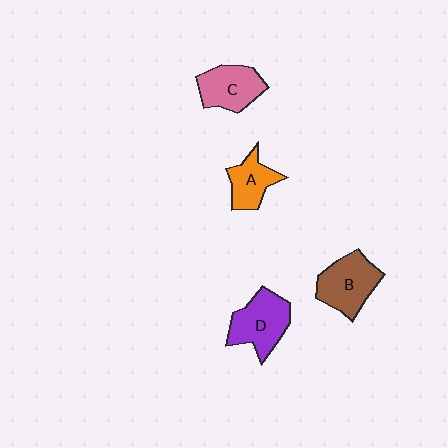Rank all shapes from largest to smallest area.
From largest to smallest: D (purple), B (brown), C (pink), A (orange).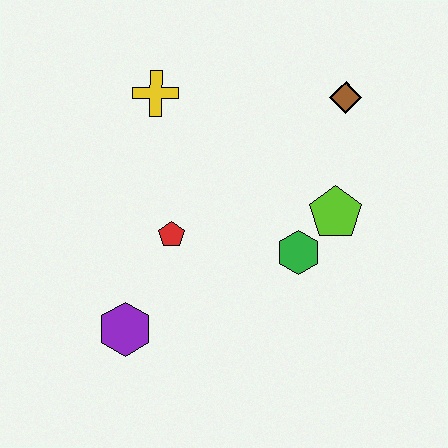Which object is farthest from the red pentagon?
The brown diamond is farthest from the red pentagon.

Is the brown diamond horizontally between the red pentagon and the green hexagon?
No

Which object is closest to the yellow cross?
The red pentagon is closest to the yellow cross.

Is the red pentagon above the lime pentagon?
No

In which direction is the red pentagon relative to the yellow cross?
The red pentagon is below the yellow cross.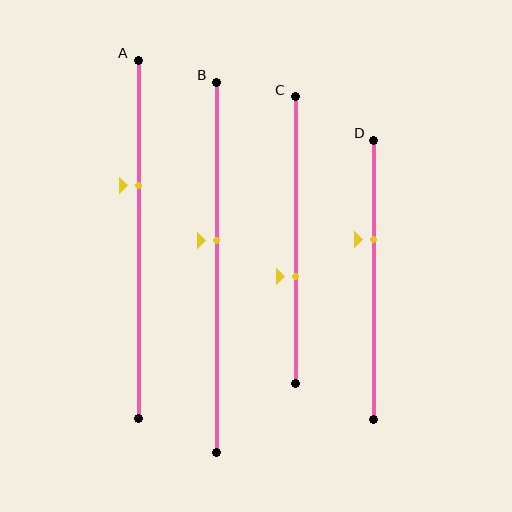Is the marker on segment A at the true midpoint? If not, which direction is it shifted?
No, the marker on segment A is shifted upward by about 15% of the segment length.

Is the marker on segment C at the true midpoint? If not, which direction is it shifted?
No, the marker on segment C is shifted downward by about 12% of the segment length.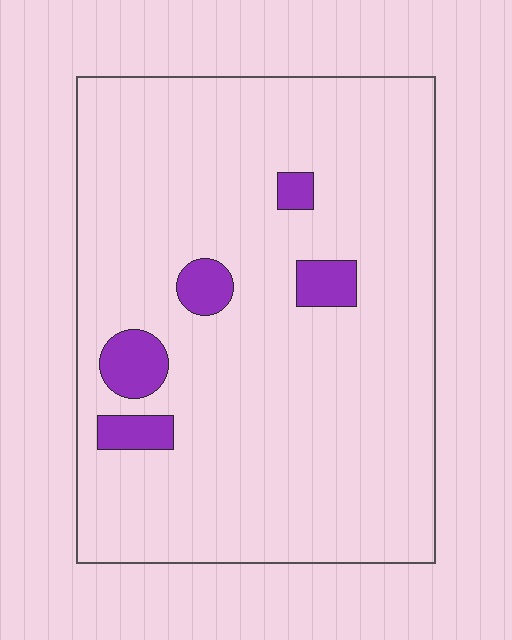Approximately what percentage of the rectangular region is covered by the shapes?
Approximately 10%.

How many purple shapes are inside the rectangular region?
5.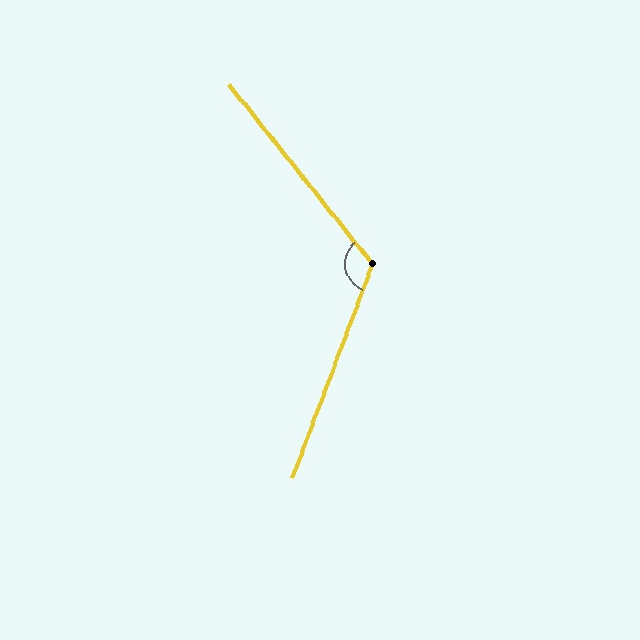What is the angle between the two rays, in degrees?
Approximately 121 degrees.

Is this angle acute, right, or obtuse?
It is obtuse.